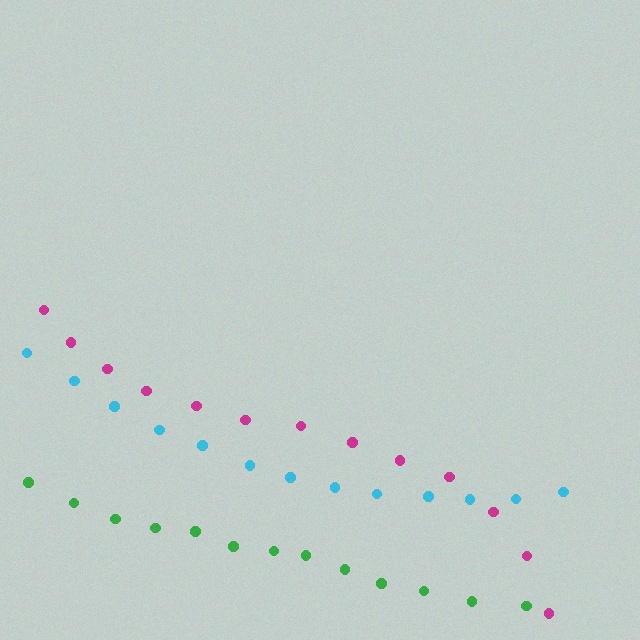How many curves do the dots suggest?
There are 3 distinct paths.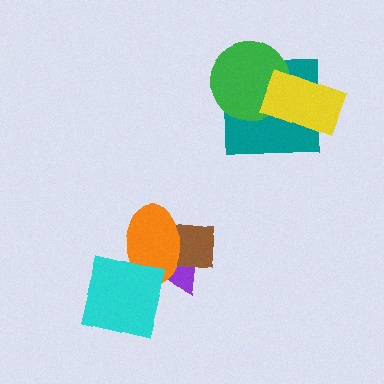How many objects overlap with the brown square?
2 objects overlap with the brown square.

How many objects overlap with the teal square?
2 objects overlap with the teal square.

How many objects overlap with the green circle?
2 objects overlap with the green circle.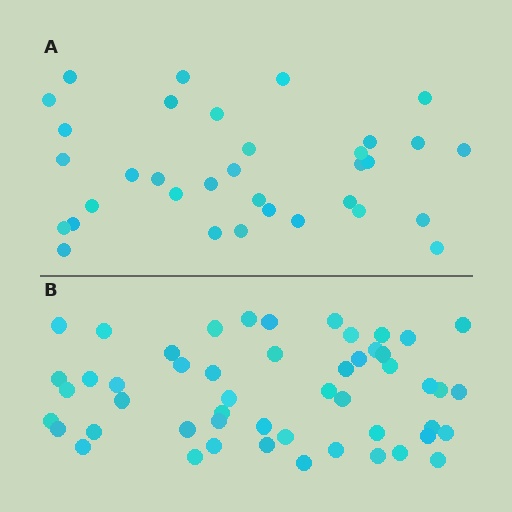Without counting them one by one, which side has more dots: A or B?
Region B (the bottom region) has more dots.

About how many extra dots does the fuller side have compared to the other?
Region B has approximately 15 more dots than region A.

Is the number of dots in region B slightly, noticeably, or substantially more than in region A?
Region B has substantially more. The ratio is roughly 1.5 to 1.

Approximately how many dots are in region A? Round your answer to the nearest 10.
About 30 dots. (The exact count is 34, which rounds to 30.)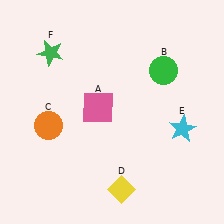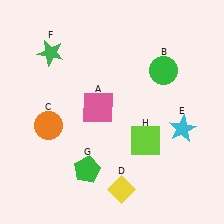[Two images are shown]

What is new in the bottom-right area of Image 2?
A lime square (H) was added in the bottom-right area of Image 2.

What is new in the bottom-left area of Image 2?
A green pentagon (G) was added in the bottom-left area of Image 2.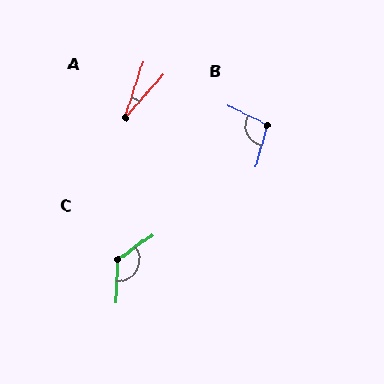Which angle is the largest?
C, at approximately 128 degrees.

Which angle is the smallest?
A, at approximately 23 degrees.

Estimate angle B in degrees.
Approximately 100 degrees.